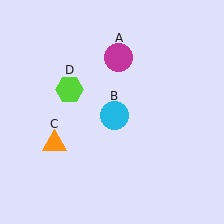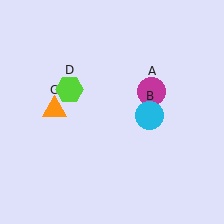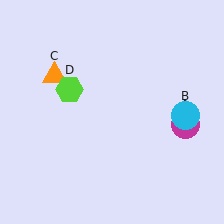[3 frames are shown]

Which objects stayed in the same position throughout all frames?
Lime hexagon (object D) remained stationary.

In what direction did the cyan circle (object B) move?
The cyan circle (object B) moved right.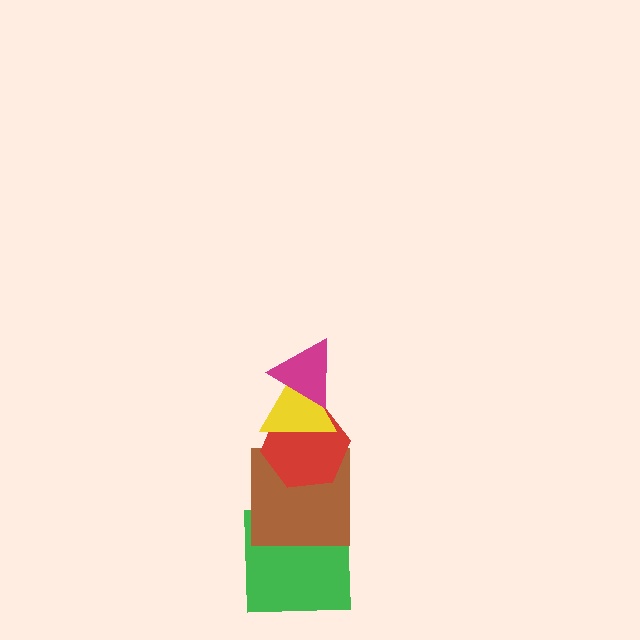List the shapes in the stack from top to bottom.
From top to bottom: the magenta triangle, the yellow triangle, the red hexagon, the brown square, the green square.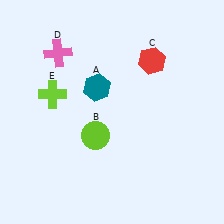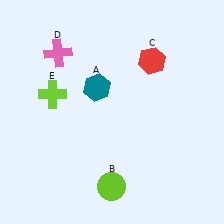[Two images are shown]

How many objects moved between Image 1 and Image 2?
1 object moved between the two images.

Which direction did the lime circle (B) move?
The lime circle (B) moved down.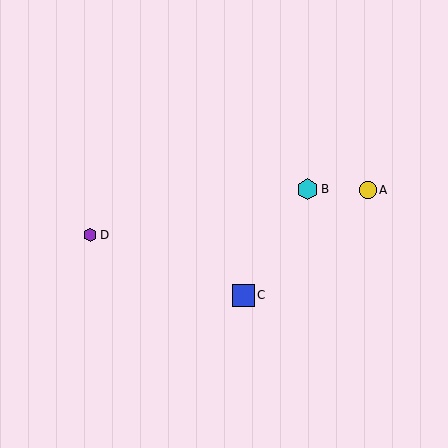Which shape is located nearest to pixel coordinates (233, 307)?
The blue square (labeled C) at (243, 295) is nearest to that location.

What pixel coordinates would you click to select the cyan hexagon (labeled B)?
Click at (307, 189) to select the cyan hexagon B.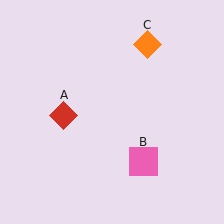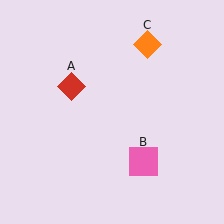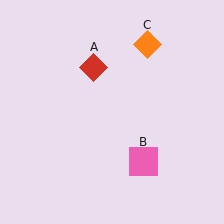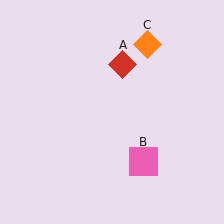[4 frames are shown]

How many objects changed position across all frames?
1 object changed position: red diamond (object A).